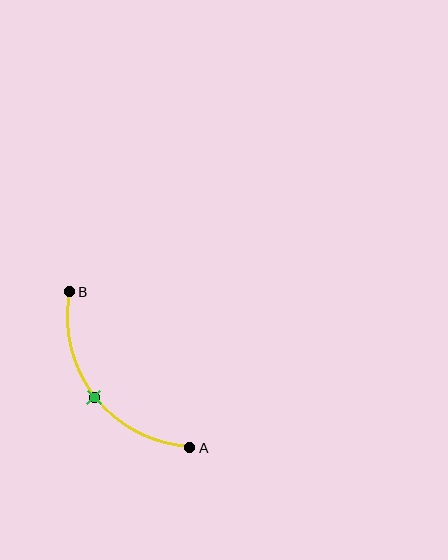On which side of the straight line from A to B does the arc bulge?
The arc bulges below and to the left of the straight line connecting A and B.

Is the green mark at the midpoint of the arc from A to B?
Yes. The green mark lies on the arc at equal arc-length from both A and B — it is the arc midpoint.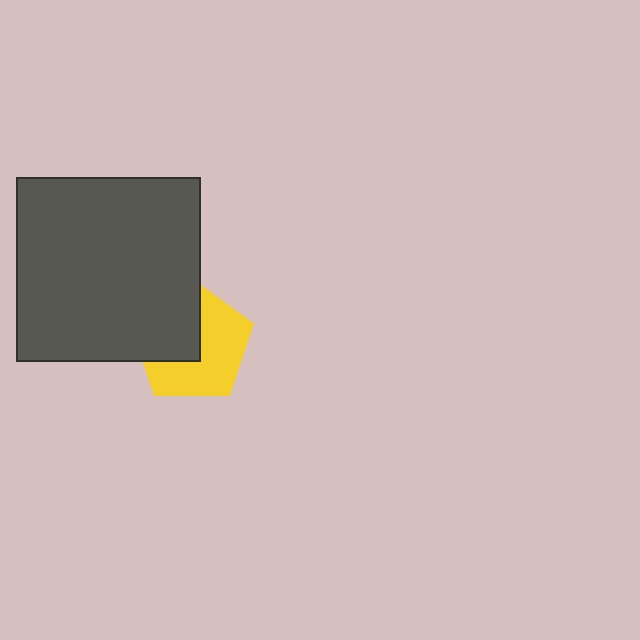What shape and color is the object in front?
The object in front is a dark gray square.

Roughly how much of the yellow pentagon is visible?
About half of it is visible (roughly 57%).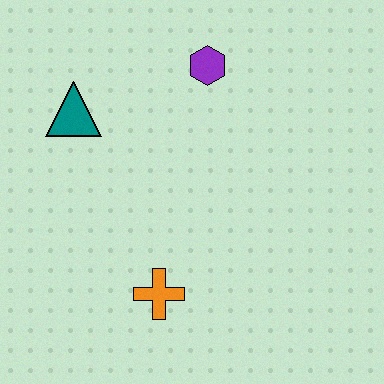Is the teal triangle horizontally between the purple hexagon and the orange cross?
No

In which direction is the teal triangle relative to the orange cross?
The teal triangle is above the orange cross.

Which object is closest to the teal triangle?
The purple hexagon is closest to the teal triangle.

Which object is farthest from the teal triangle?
The orange cross is farthest from the teal triangle.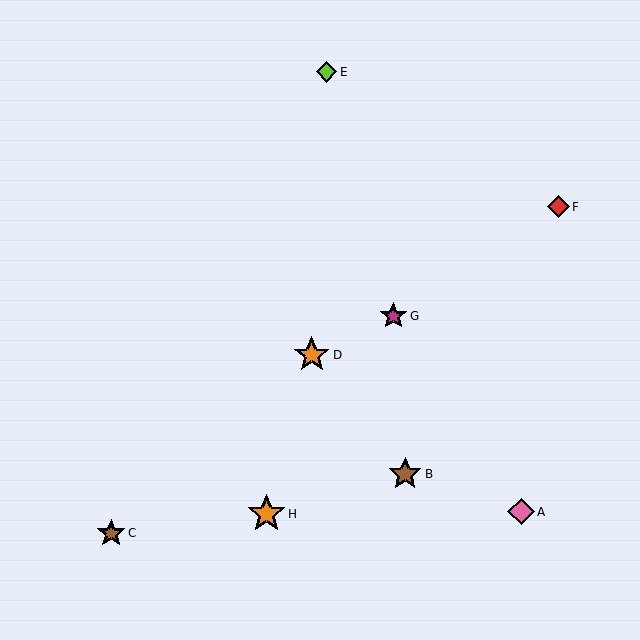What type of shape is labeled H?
Shape H is an orange star.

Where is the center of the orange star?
The center of the orange star is at (312, 355).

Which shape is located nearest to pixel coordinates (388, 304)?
The magenta star (labeled G) at (393, 316) is nearest to that location.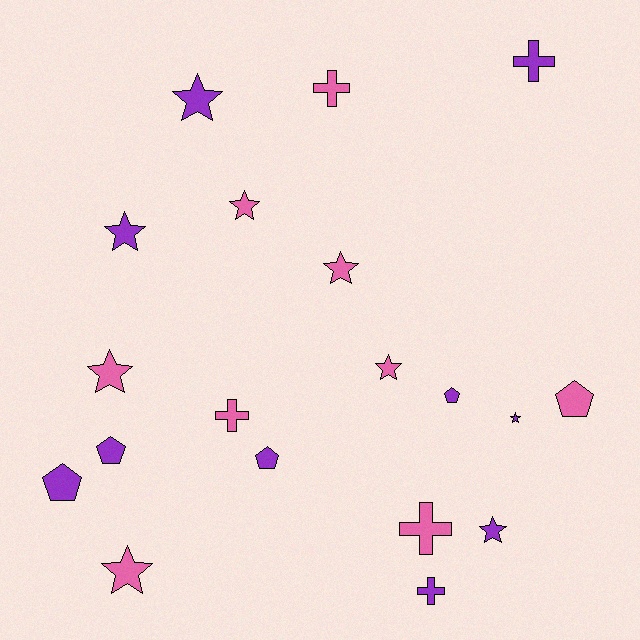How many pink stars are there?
There are 5 pink stars.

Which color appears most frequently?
Purple, with 10 objects.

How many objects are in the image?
There are 19 objects.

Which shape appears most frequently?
Star, with 9 objects.